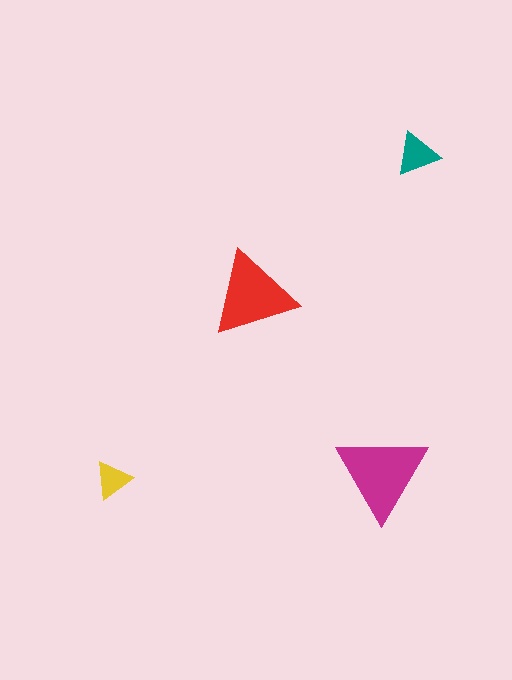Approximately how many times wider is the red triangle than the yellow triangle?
About 2.5 times wider.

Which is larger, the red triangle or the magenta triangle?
The magenta one.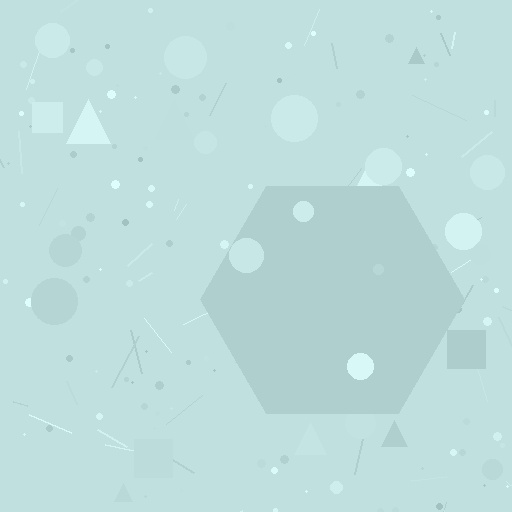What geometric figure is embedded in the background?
A hexagon is embedded in the background.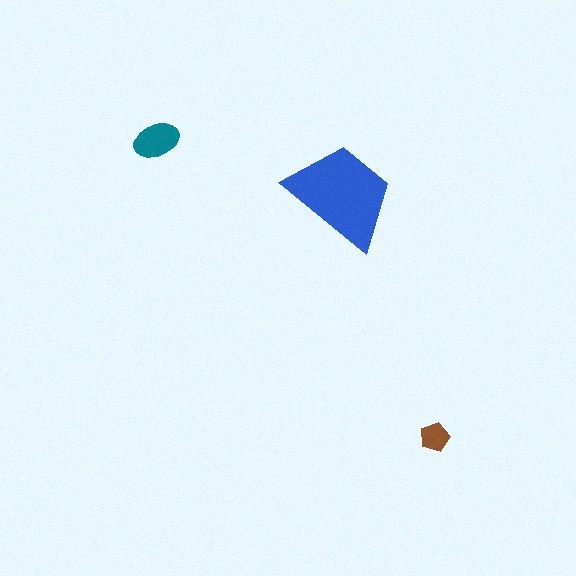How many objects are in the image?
There are 3 objects in the image.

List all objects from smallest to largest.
The brown pentagon, the teal ellipse, the blue trapezoid.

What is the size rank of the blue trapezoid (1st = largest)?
1st.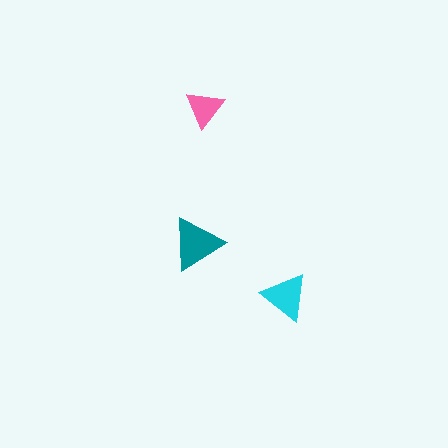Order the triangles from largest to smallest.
the teal one, the cyan one, the pink one.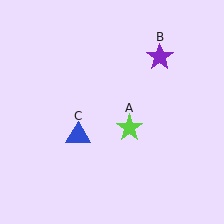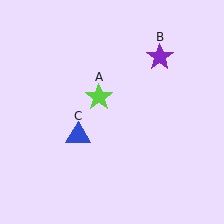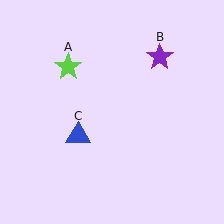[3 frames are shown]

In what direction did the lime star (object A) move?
The lime star (object A) moved up and to the left.